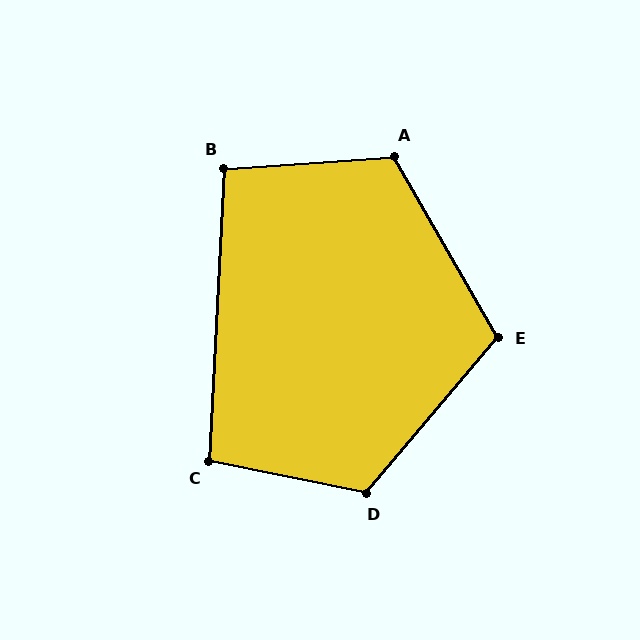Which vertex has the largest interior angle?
D, at approximately 119 degrees.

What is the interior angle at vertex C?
Approximately 99 degrees (obtuse).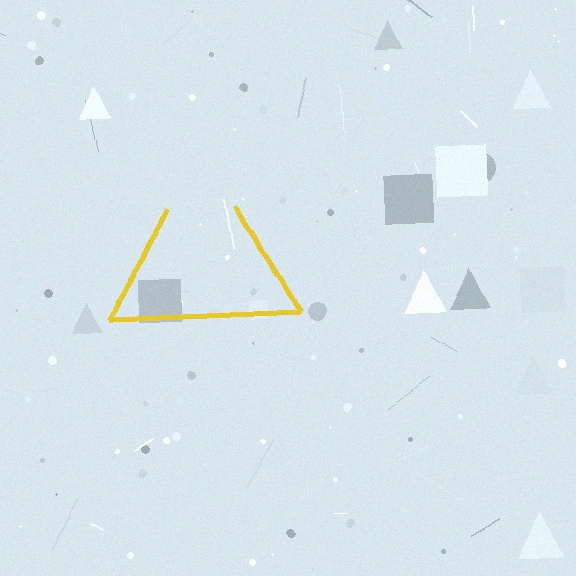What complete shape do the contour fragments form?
The contour fragments form a triangle.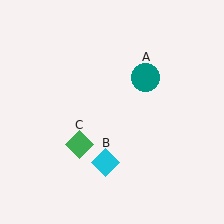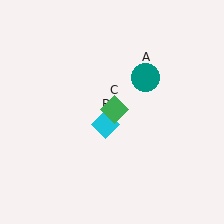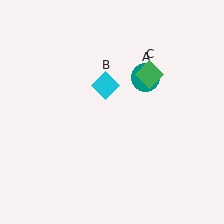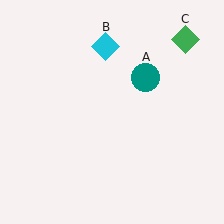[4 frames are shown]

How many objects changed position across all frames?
2 objects changed position: cyan diamond (object B), green diamond (object C).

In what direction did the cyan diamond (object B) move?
The cyan diamond (object B) moved up.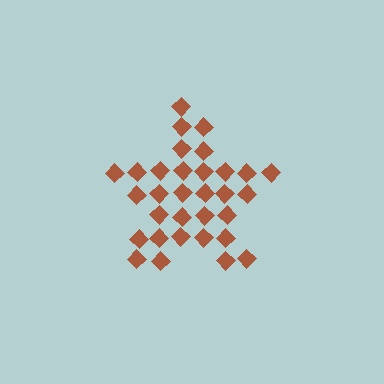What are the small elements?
The small elements are diamonds.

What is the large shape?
The large shape is a star.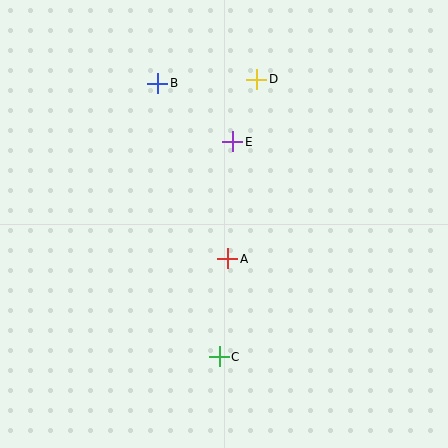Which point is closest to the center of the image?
Point A at (228, 259) is closest to the center.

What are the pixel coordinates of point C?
Point C is at (219, 357).